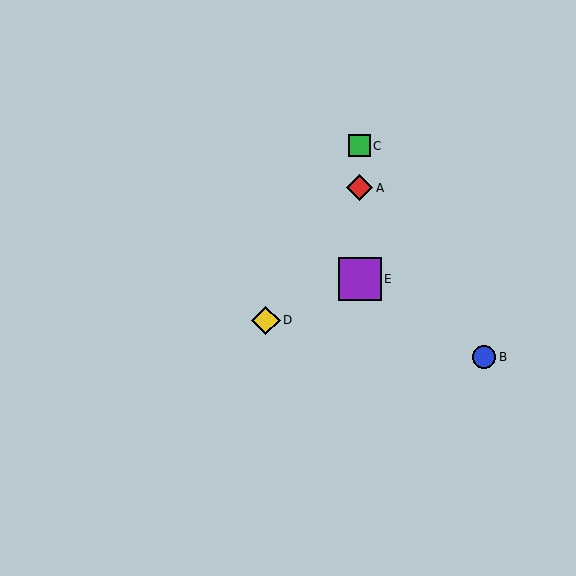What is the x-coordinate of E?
Object E is at x≈360.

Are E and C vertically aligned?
Yes, both are at x≈360.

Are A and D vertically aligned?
No, A is at x≈360 and D is at x≈266.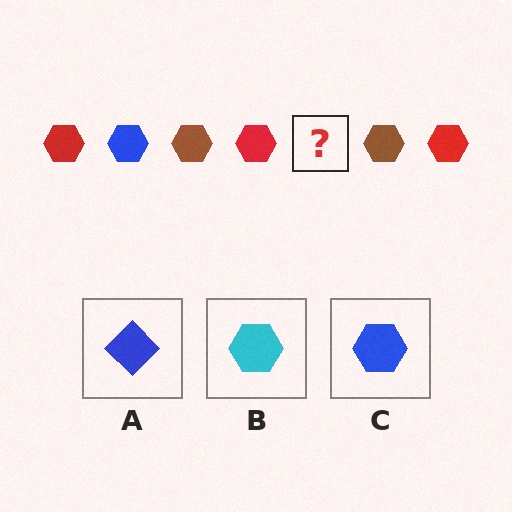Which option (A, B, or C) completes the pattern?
C.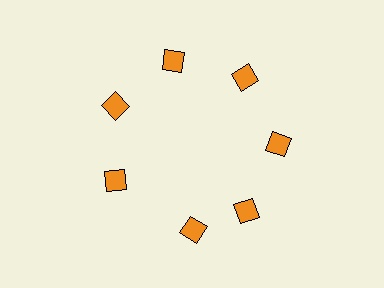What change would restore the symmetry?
The symmetry would be restored by rotating it back into even spacing with its neighbors so that all 7 squares sit at equal angles and equal distance from the center.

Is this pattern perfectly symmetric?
No. The 7 orange squares are arranged in a ring, but one element near the 6 o'clock position is rotated out of alignment along the ring, breaking the 7-fold rotational symmetry.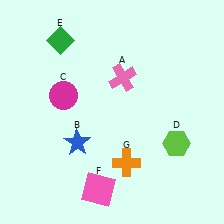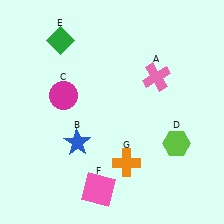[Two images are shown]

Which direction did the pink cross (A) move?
The pink cross (A) moved right.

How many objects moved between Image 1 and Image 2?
1 object moved between the two images.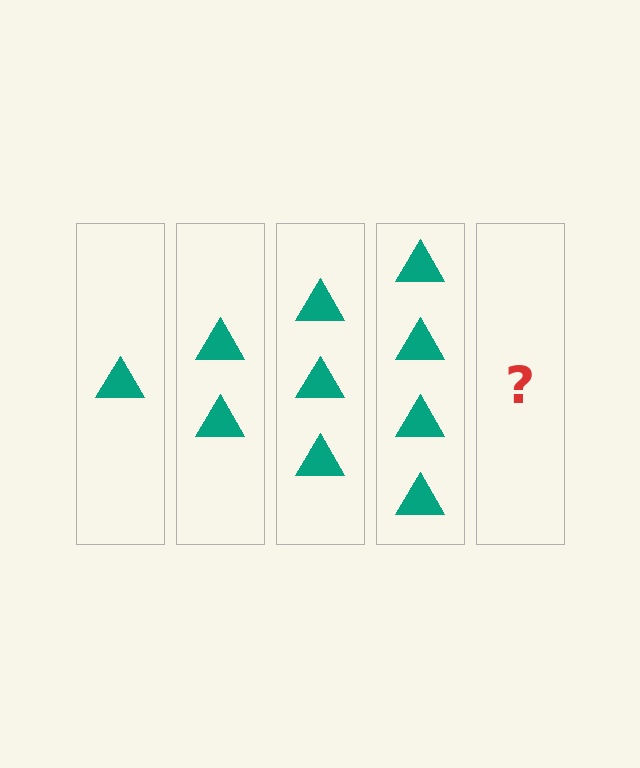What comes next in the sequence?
The next element should be 5 triangles.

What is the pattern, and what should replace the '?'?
The pattern is that each step adds one more triangle. The '?' should be 5 triangles.